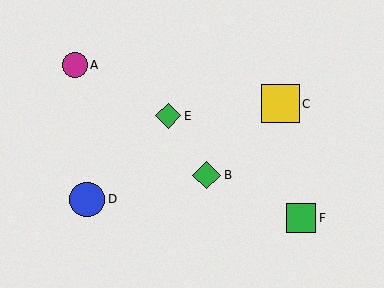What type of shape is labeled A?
Shape A is a magenta circle.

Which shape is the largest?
The yellow square (labeled C) is the largest.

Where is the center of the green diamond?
The center of the green diamond is at (168, 116).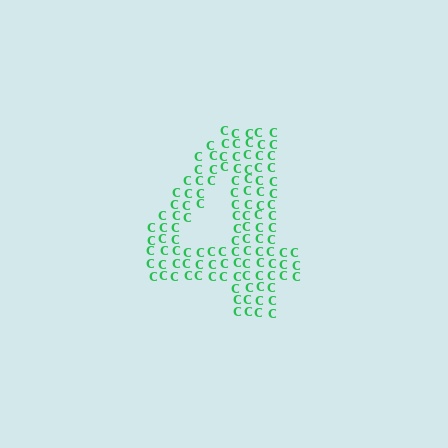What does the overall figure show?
The overall figure shows the digit 4.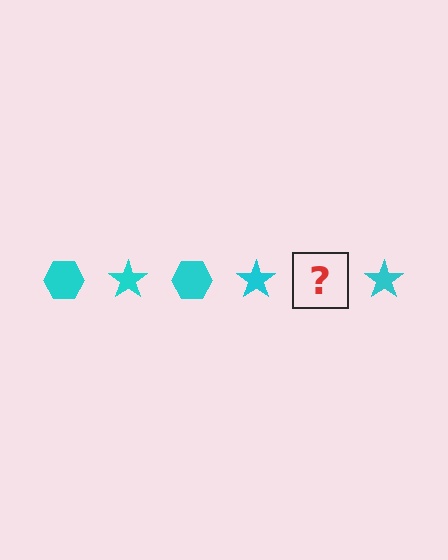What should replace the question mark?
The question mark should be replaced with a cyan hexagon.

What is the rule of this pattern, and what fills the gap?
The rule is that the pattern cycles through hexagon, star shapes in cyan. The gap should be filled with a cyan hexagon.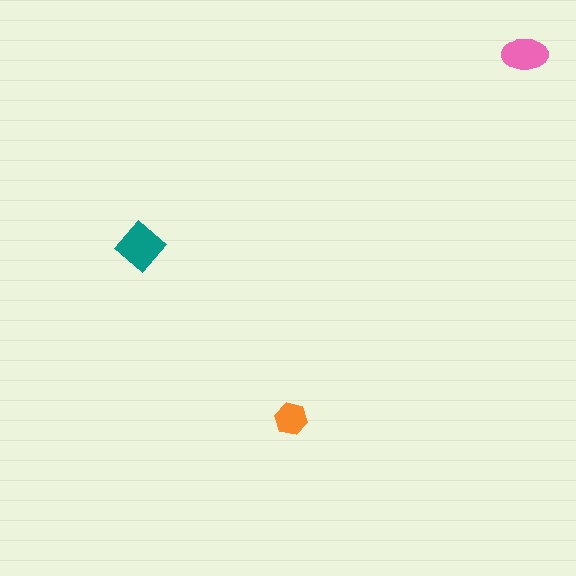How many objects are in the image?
There are 3 objects in the image.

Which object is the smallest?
The orange hexagon.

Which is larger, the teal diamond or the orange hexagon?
The teal diamond.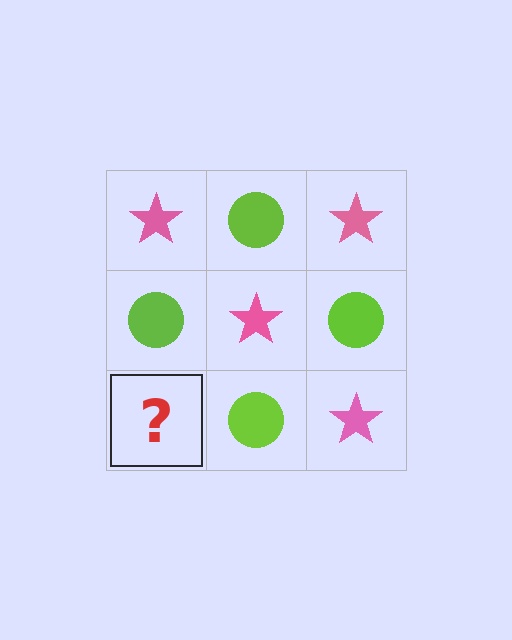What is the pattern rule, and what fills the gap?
The rule is that it alternates pink star and lime circle in a checkerboard pattern. The gap should be filled with a pink star.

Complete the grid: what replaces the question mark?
The question mark should be replaced with a pink star.